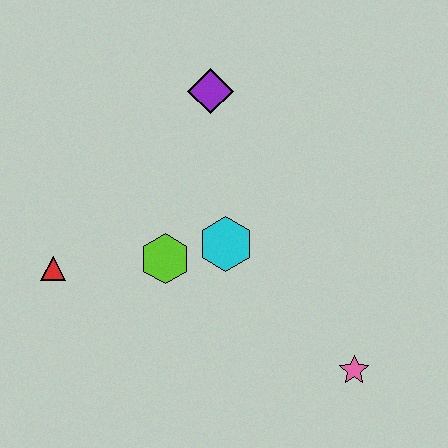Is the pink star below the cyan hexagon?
Yes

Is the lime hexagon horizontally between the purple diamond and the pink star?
No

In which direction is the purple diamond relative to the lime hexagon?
The purple diamond is above the lime hexagon.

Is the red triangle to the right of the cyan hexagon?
No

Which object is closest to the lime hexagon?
The cyan hexagon is closest to the lime hexagon.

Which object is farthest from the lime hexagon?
The pink star is farthest from the lime hexagon.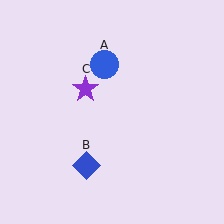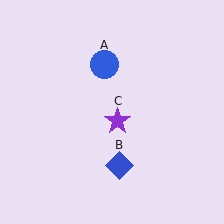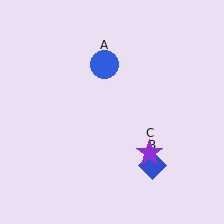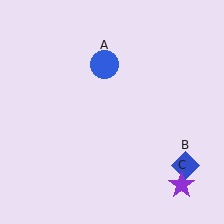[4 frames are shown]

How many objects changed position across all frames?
2 objects changed position: blue diamond (object B), purple star (object C).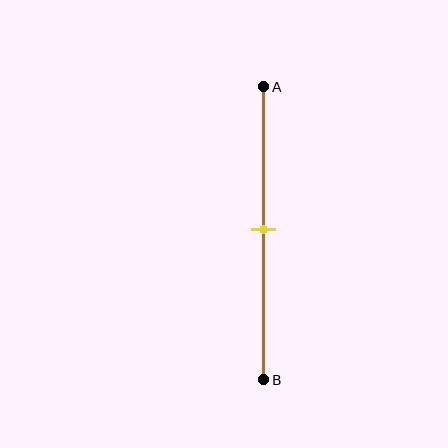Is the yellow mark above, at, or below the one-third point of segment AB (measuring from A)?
The yellow mark is below the one-third point of segment AB.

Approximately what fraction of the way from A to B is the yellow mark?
The yellow mark is approximately 50% of the way from A to B.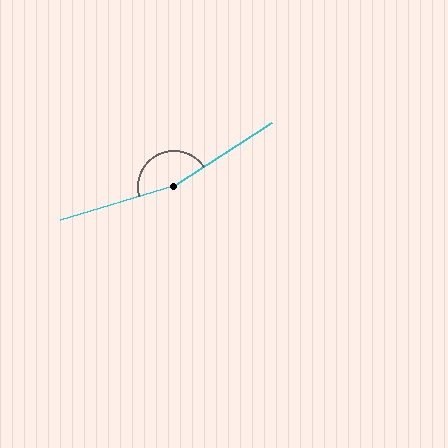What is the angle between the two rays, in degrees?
Approximately 163 degrees.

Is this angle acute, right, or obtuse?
It is obtuse.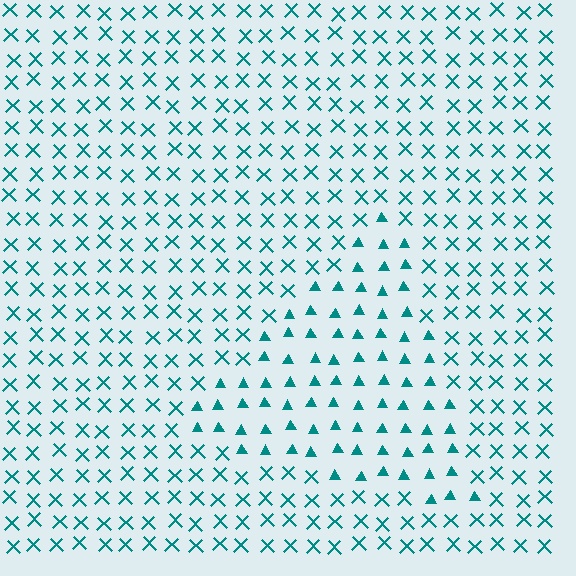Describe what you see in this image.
The image is filled with small teal elements arranged in a uniform grid. A triangle-shaped region contains triangles, while the surrounding area contains X marks. The boundary is defined purely by the change in element shape.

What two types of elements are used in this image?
The image uses triangles inside the triangle region and X marks outside it.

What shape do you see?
I see a triangle.